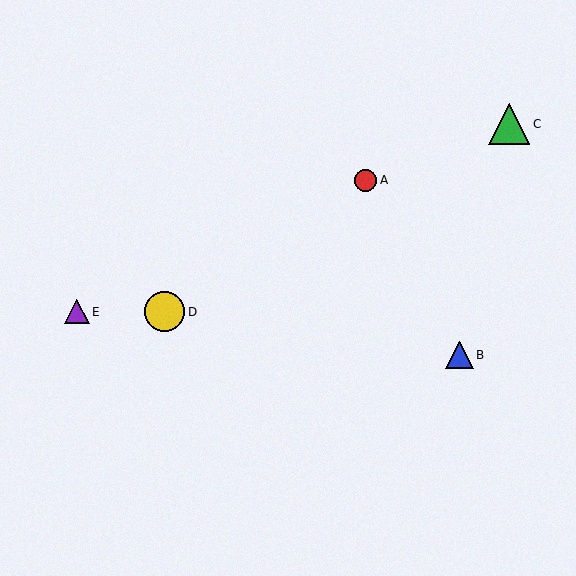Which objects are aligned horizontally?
Objects D, E are aligned horizontally.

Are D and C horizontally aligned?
No, D is at y≈312 and C is at y≈124.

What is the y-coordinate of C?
Object C is at y≈124.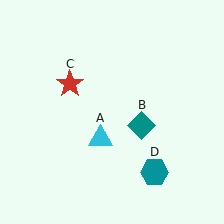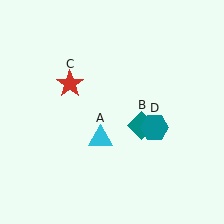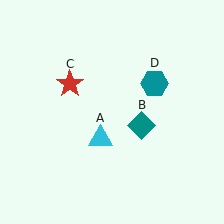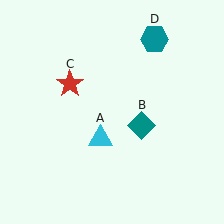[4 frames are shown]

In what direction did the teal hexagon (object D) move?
The teal hexagon (object D) moved up.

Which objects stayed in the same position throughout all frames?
Cyan triangle (object A) and teal diamond (object B) and red star (object C) remained stationary.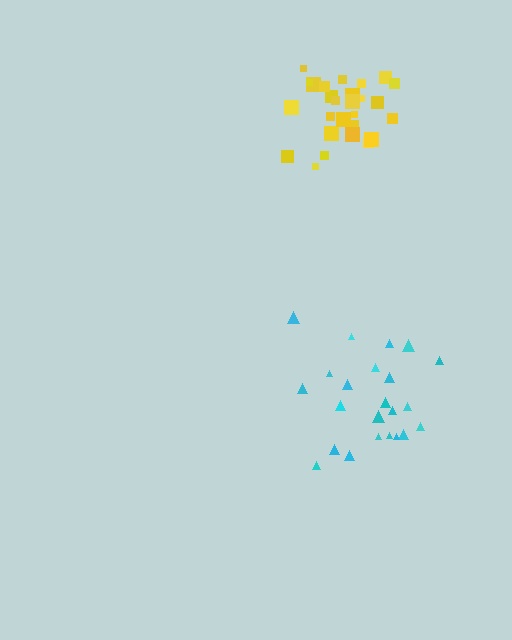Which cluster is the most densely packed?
Yellow.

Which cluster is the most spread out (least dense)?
Cyan.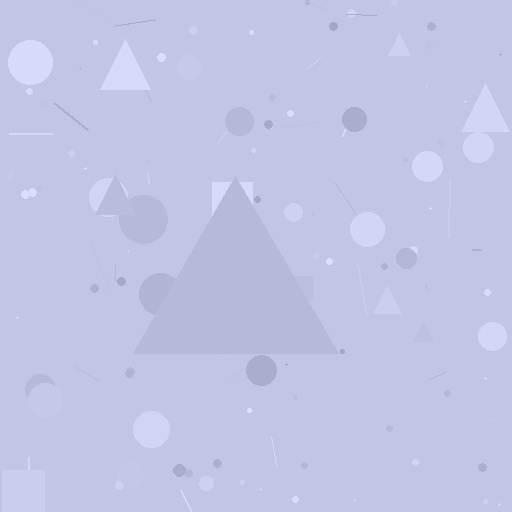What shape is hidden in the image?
A triangle is hidden in the image.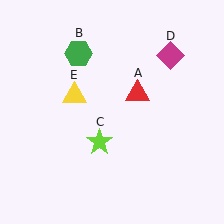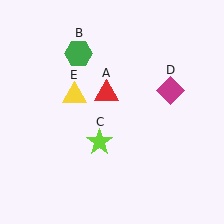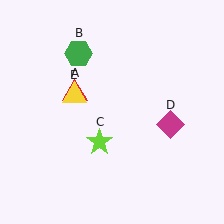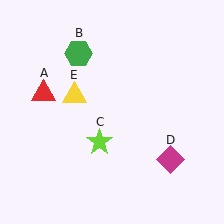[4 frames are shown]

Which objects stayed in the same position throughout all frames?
Green hexagon (object B) and lime star (object C) and yellow triangle (object E) remained stationary.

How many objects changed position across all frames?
2 objects changed position: red triangle (object A), magenta diamond (object D).